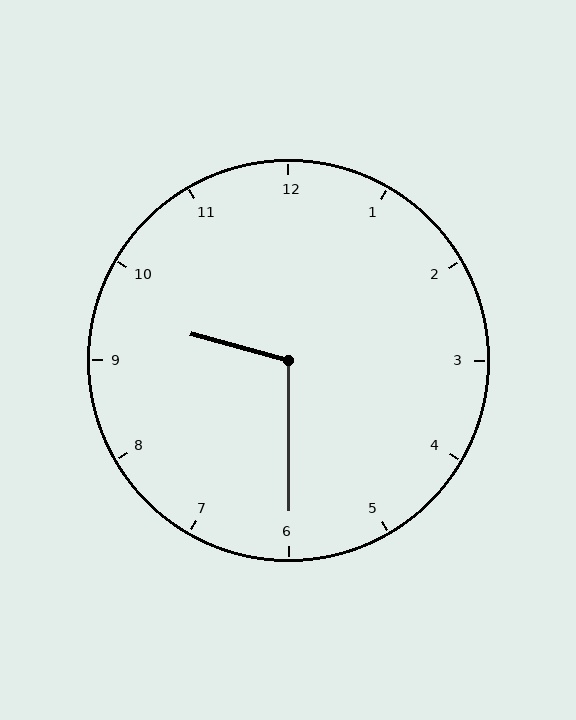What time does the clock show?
9:30.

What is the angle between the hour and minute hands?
Approximately 105 degrees.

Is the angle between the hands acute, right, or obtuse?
It is obtuse.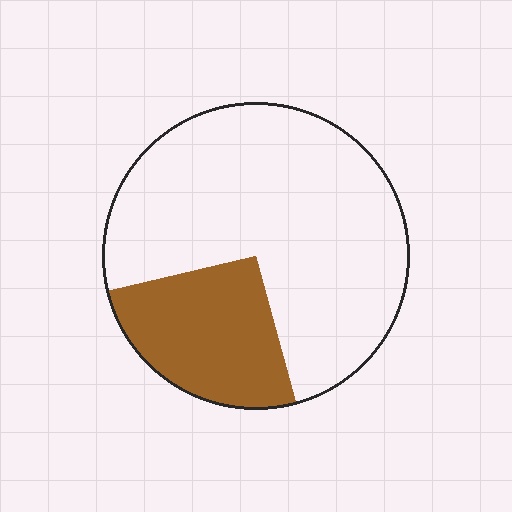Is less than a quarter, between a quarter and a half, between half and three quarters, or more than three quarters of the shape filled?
Between a quarter and a half.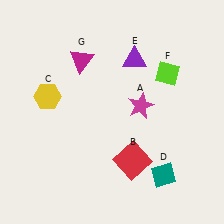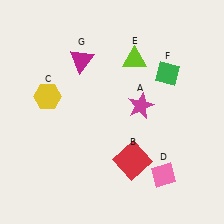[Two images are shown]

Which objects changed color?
D changed from teal to pink. E changed from purple to lime. F changed from lime to green.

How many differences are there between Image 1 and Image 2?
There are 3 differences between the two images.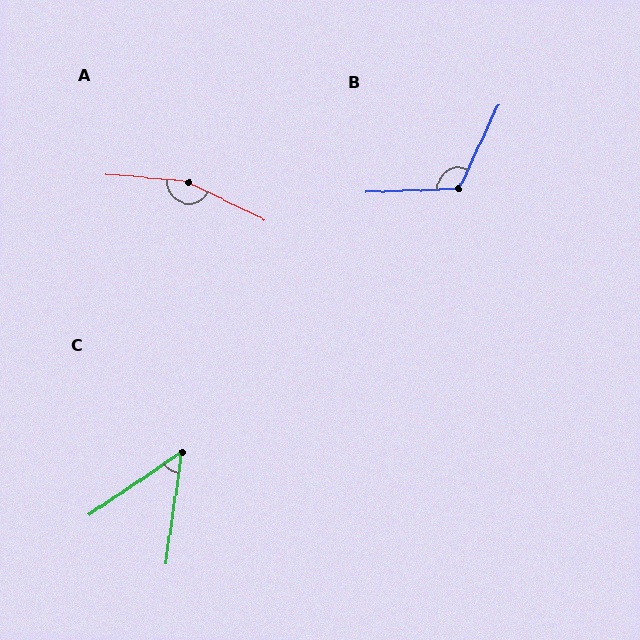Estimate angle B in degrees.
Approximately 117 degrees.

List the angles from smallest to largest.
C (48°), B (117°), A (159°).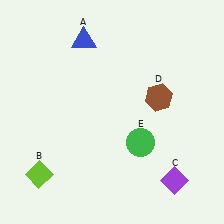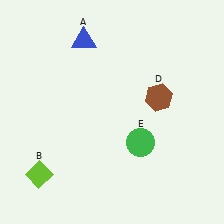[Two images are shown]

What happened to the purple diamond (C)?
The purple diamond (C) was removed in Image 2. It was in the bottom-right area of Image 1.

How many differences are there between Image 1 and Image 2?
There is 1 difference between the two images.